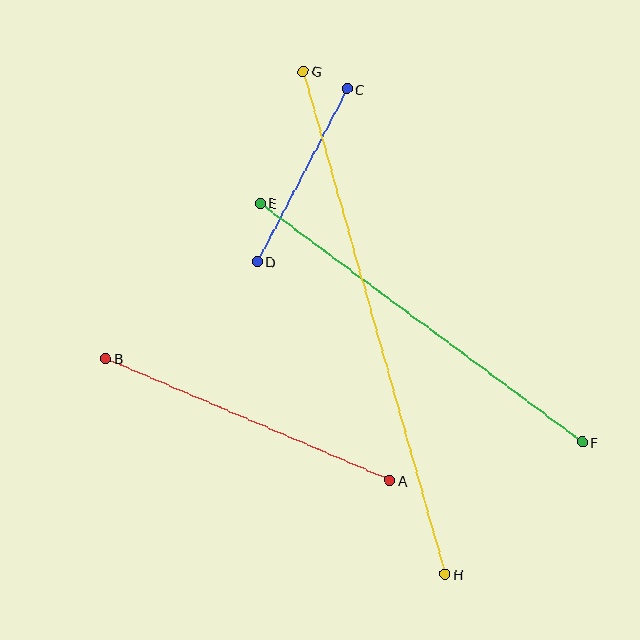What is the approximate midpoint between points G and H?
The midpoint is at approximately (374, 323) pixels.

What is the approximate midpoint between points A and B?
The midpoint is at approximately (248, 419) pixels.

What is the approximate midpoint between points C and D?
The midpoint is at approximately (302, 175) pixels.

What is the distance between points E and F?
The distance is approximately 402 pixels.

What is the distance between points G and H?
The distance is approximately 523 pixels.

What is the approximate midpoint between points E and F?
The midpoint is at approximately (421, 323) pixels.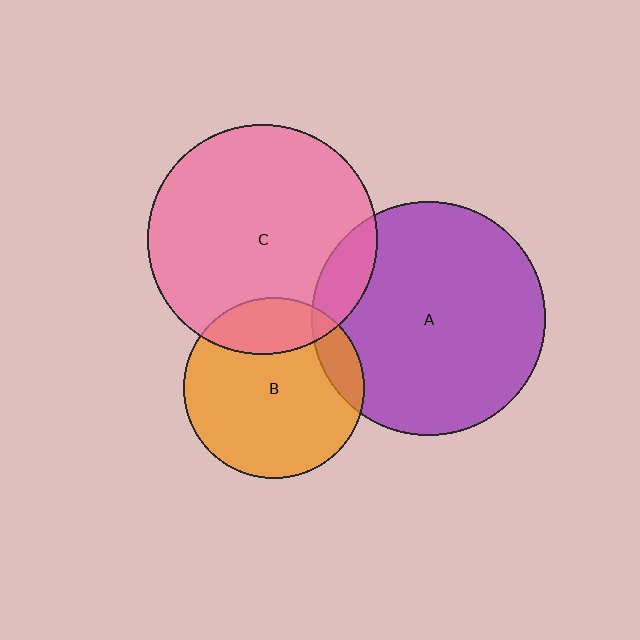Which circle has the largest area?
Circle A (purple).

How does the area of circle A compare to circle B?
Approximately 1.7 times.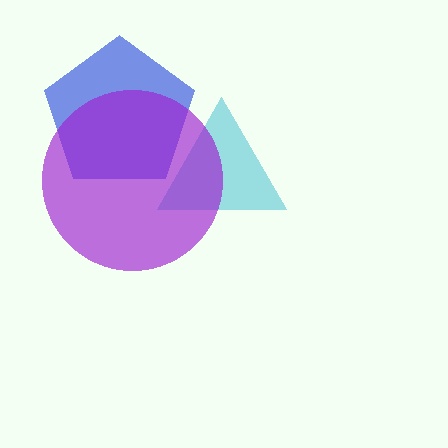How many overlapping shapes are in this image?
There are 3 overlapping shapes in the image.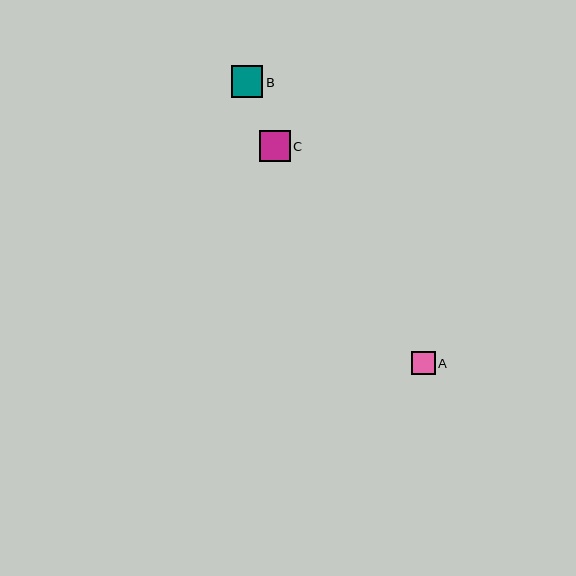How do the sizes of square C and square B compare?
Square C and square B are approximately the same size.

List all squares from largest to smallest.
From largest to smallest: C, B, A.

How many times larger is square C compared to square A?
Square C is approximately 1.3 times the size of square A.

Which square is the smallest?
Square A is the smallest with a size of approximately 24 pixels.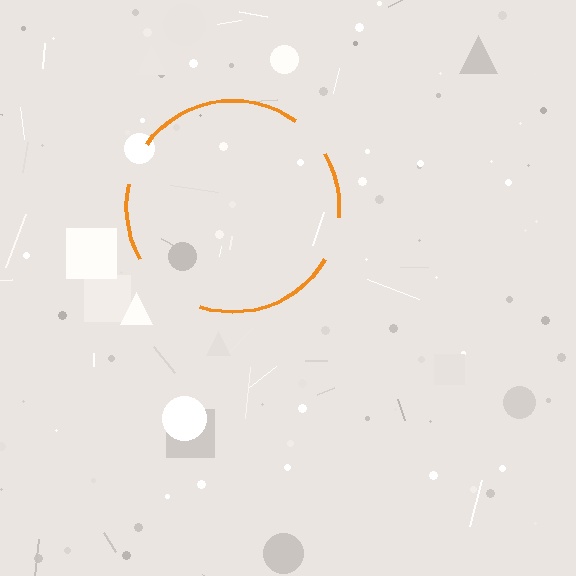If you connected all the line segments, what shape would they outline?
They would outline a circle.